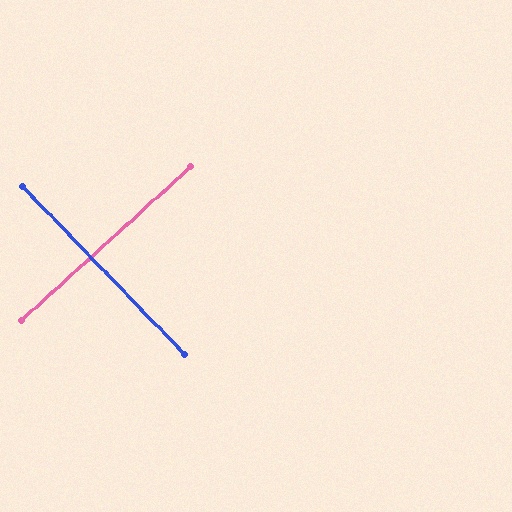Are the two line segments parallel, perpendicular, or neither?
Perpendicular — they meet at approximately 88°.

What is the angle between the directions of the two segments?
Approximately 88 degrees.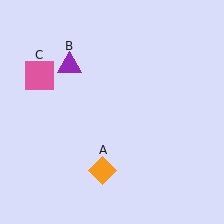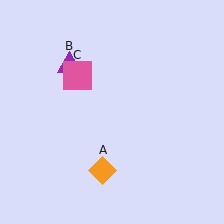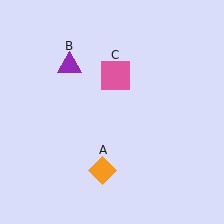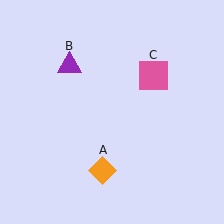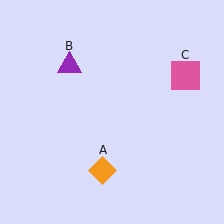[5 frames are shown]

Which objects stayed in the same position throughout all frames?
Orange diamond (object A) and purple triangle (object B) remained stationary.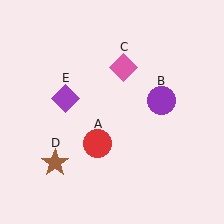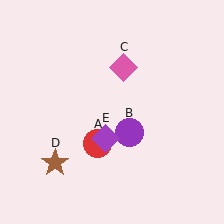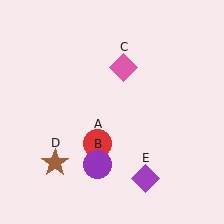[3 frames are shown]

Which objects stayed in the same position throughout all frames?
Red circle (object A) and pink diamond (object C) and brown star (object D) remained stationary.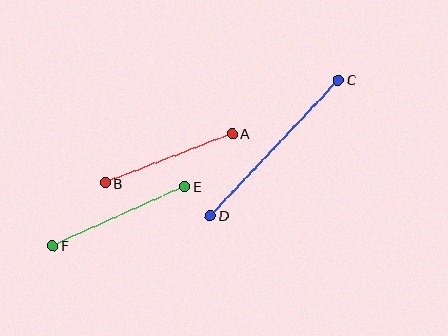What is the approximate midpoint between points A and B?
The midpoint is at approximately (169, 158) pixels.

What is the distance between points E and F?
The distance is approximately 145 pixels.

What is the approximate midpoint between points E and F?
The midpoint is at approximately (119, 216) pixels.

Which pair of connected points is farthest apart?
Points C and D are farthest apart.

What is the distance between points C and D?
The distance is approximately 187 pixels.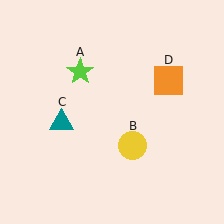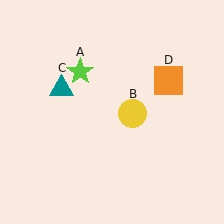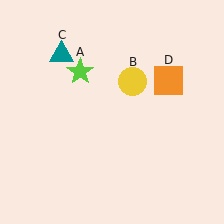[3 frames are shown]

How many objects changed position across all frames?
2 objects changed position: yellow circle (object B), teal triangle (object C).